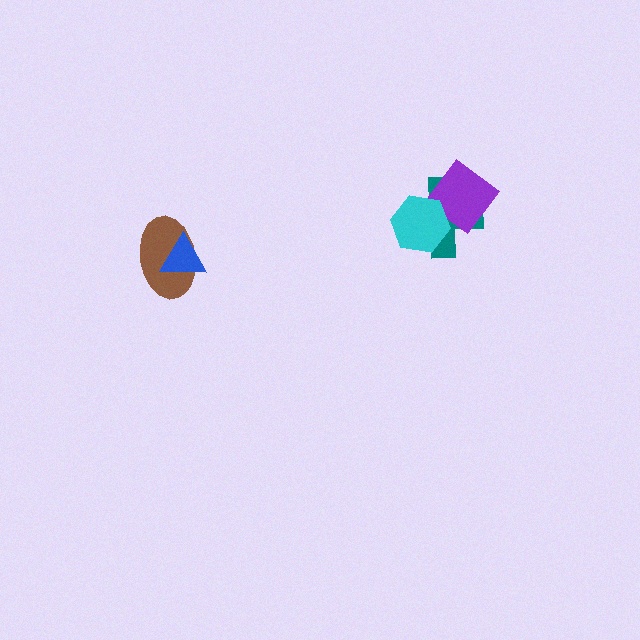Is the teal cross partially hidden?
Yes, it is partially covered by another shape.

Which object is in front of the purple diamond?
The cyan hexagon is in front of the purple diamond.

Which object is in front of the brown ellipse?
The blue triangle is in front of the brown ellipse.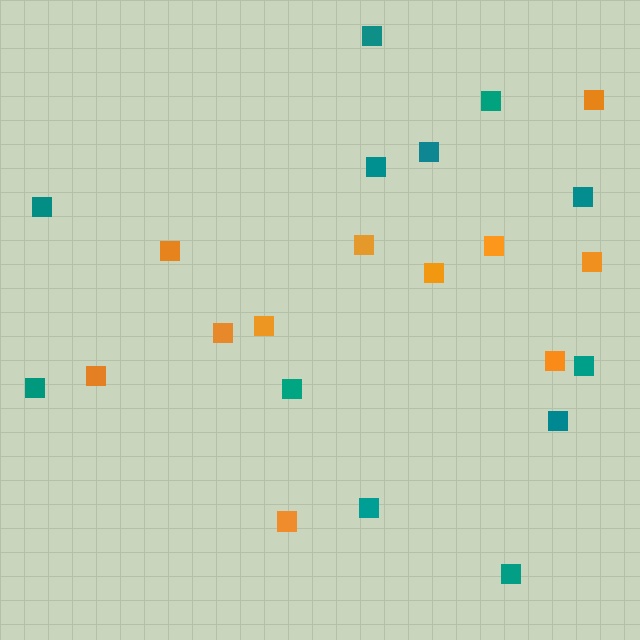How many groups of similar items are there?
There are 2 groups: one group of orange squares (11) and one group of teal squares (12).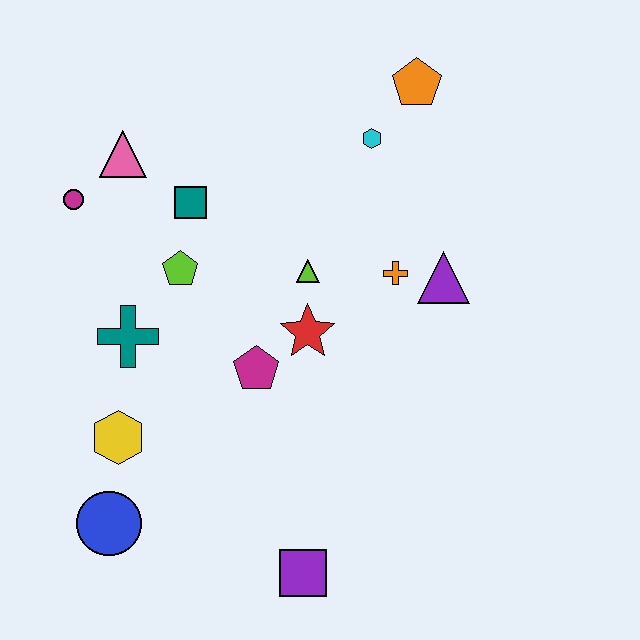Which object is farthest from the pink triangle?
The purple square is farthest from the pink triangle.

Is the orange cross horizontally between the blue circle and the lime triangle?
No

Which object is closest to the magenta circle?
The pink triangle is closest to the magenta circle.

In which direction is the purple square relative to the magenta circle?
The purple square is below the magenta circle.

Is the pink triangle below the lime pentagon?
No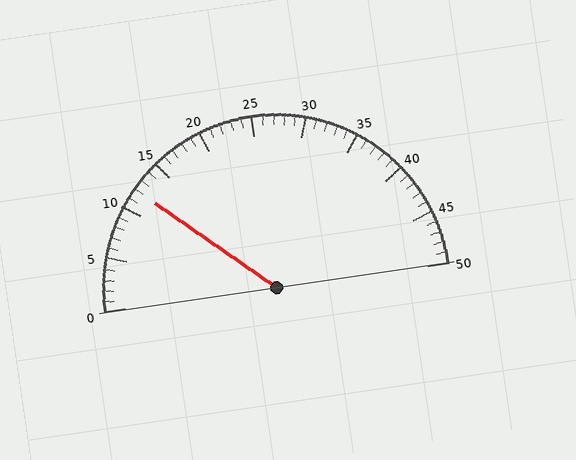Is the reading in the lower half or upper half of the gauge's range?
The reading is in the lower half of the range (0 to 50).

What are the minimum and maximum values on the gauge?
The gauge ranges from 0 to 50.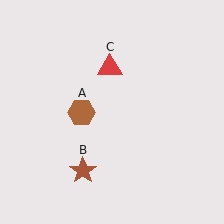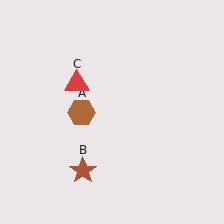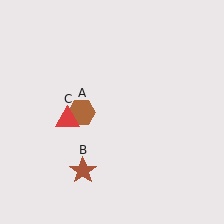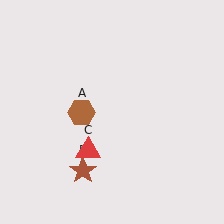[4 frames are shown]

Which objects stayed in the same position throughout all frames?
Brown hexagon (object A) and brown star (object B) remained stationary.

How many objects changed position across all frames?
1 object changed position: red triangle (object C).